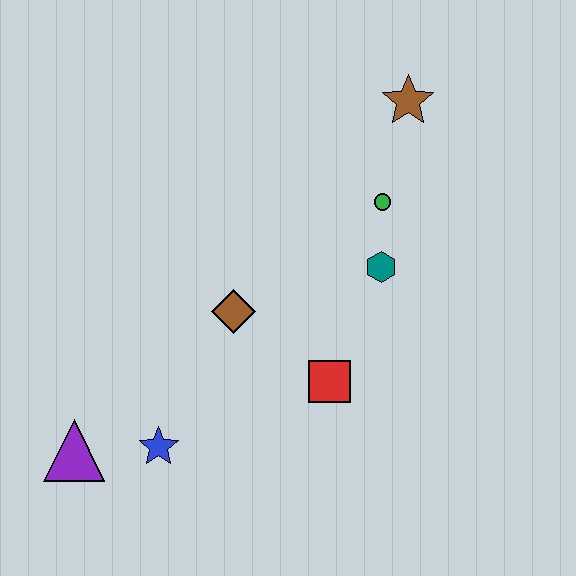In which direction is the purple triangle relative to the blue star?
The purple triangle is to the left of the blue star.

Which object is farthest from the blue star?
The brown star is farthest from the blue star.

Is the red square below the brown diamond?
Yes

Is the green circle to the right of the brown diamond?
Yes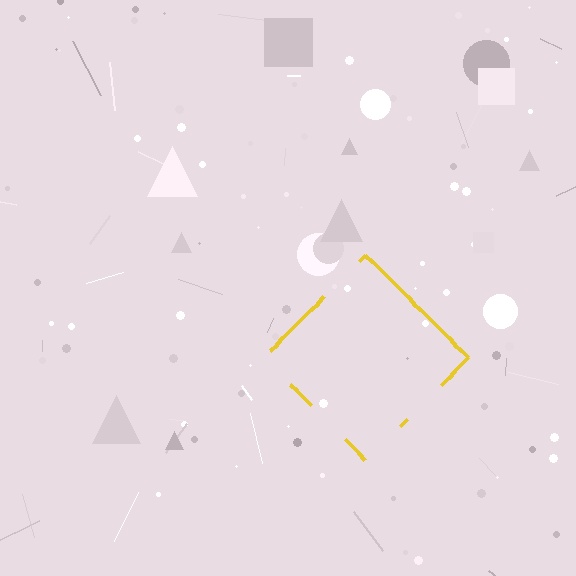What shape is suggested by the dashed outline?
The dashed outline suggests a diamond.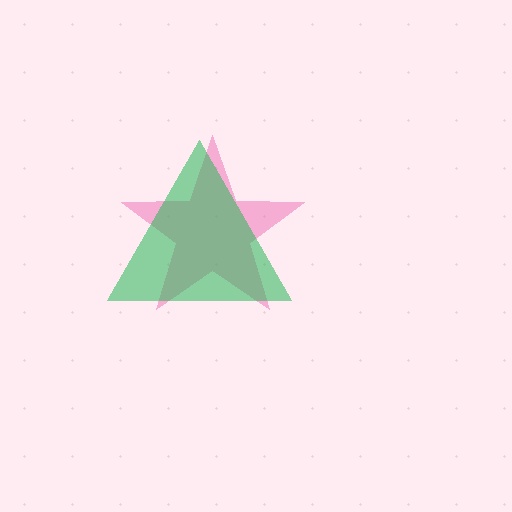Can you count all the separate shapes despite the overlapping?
Yes, there are 2 separate shapes.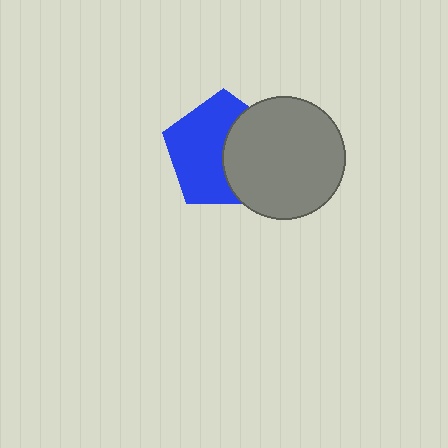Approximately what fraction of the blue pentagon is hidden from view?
Roughly 42% of the blue pentagon is hidden behind the gray circle.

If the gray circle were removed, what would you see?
You would see the complete blue pentagon.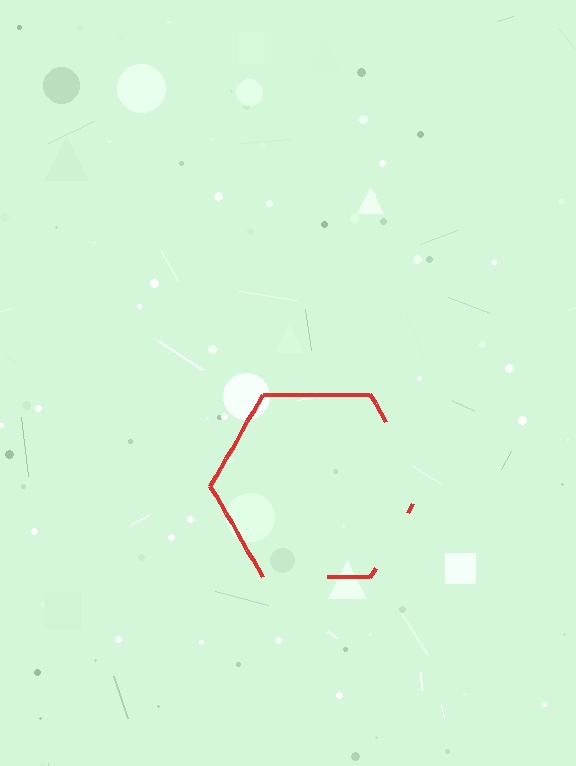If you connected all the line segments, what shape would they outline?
They would outline a hexagon.